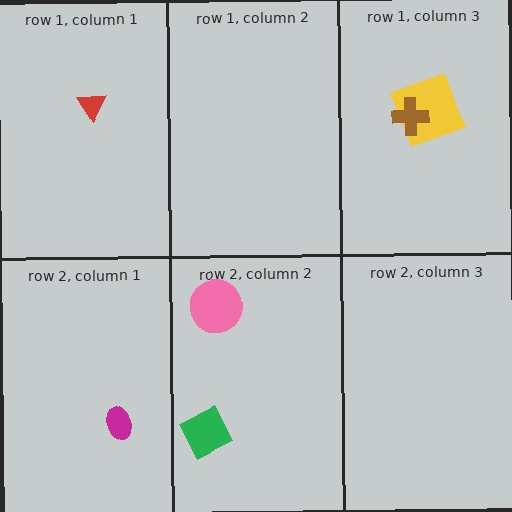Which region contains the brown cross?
The row 1, column 3 region.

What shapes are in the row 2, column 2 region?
The pink circle, the green diamond.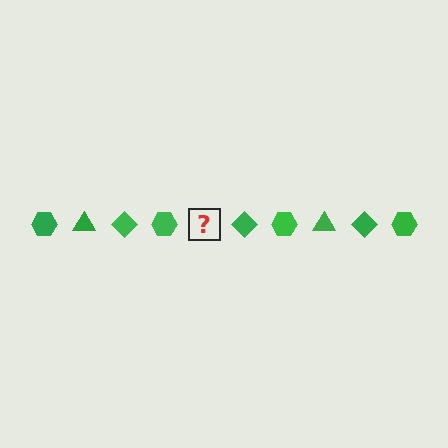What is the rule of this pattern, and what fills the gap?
The rule is that the pattern cycles through hexagon, triangle, diamond shapes in green. The gap should be filled with a green triangle.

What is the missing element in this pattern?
The missing element is a green triangle.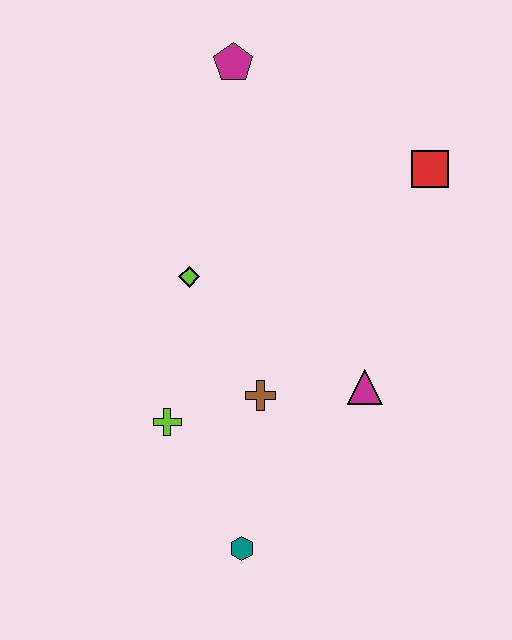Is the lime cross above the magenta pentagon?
No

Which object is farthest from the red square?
The teal hexagon is farthest from the red square.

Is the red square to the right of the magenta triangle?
Yes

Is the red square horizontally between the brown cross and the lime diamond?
No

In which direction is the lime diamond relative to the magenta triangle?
The lime diamond is to the left of the magenta triangle.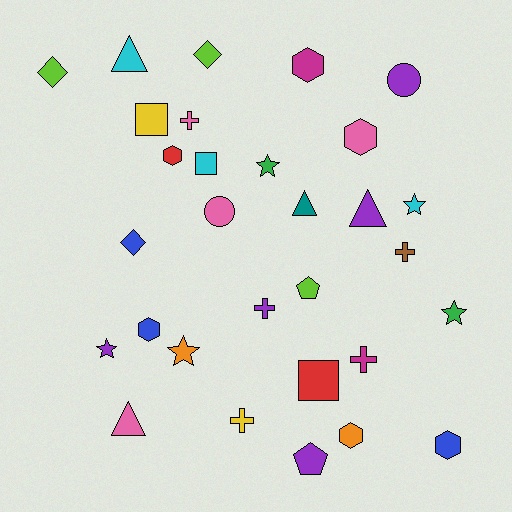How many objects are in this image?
There are 30 objects.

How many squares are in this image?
There are 3 squares.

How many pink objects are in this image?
There are 4 pink objects.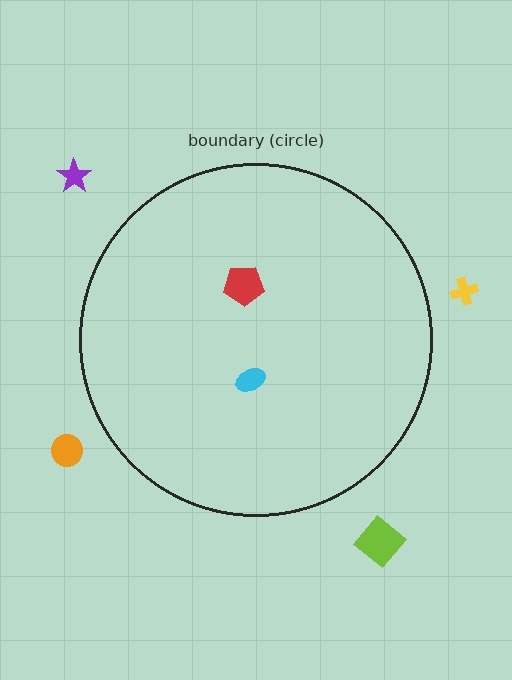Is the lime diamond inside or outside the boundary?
Outside.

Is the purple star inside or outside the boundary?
Outside.